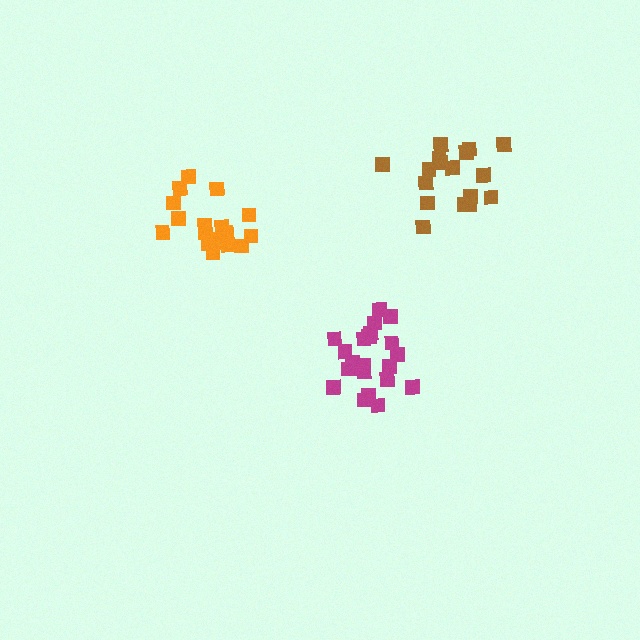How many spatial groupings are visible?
There are 3 spatial groupings.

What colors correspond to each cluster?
The clusters are colored: magenta, orange, brown.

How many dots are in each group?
Group 1: 21 dots, Group 2: 21 dots, Group 3: 17 dots (59 total).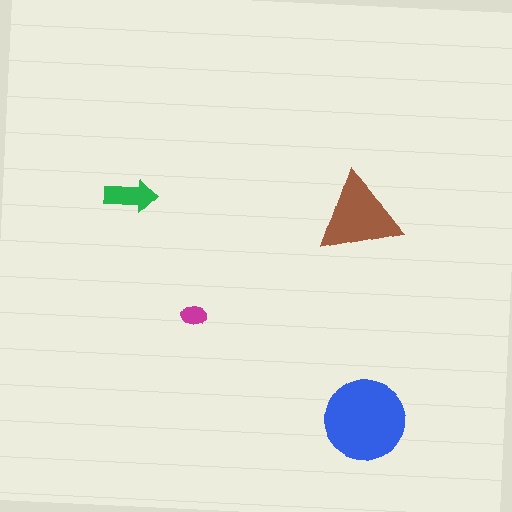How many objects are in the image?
There are 4 objects in the image.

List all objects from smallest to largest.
The magenta ellipse, the green arrow, the brown triangle, the blue circle.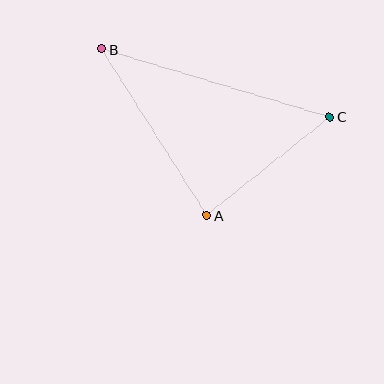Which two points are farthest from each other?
Points B and C are farthest from each other.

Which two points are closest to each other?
Points A and C are closest to each other.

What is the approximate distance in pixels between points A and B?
The distance between A and B is approximately 197 pixels.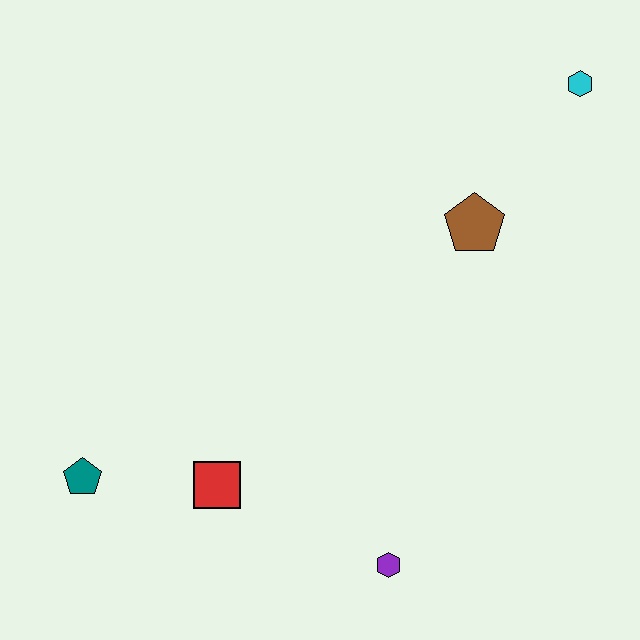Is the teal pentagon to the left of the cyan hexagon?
Yes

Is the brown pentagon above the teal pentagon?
Yes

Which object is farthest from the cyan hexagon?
The teal pentagon is farthest from the cyan hexagon.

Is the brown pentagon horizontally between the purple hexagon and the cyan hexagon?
Yes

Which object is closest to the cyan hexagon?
The brown pentagon is closest to the cyan hexagon.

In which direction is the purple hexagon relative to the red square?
The purple hexagon is to the right of the red square.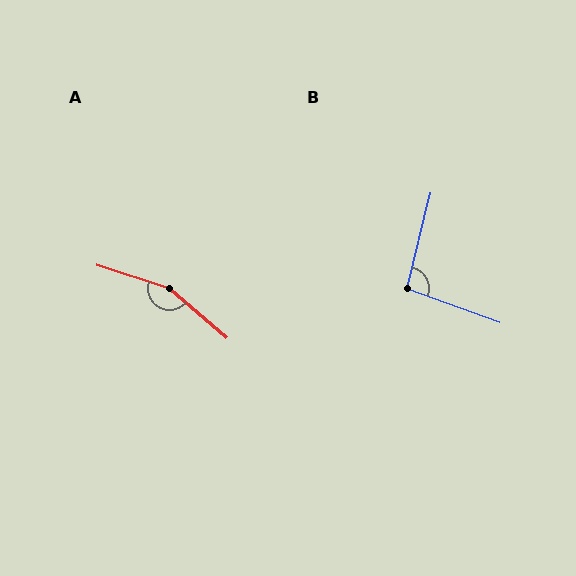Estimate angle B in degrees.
Approximately 96 degrees.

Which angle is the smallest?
B, at approximately 96 degrees.